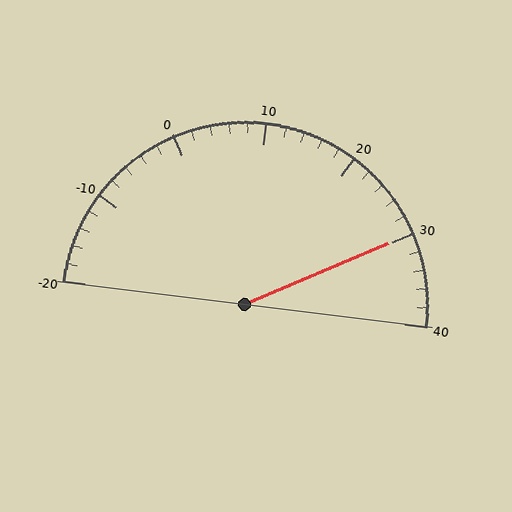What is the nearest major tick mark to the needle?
The nearest major tick mark is 30.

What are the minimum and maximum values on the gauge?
The gauge ranges from -20 to 40.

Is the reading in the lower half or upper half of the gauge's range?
The reading is in the upper half of the range (-20 to 40).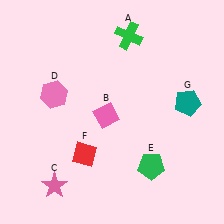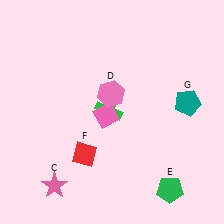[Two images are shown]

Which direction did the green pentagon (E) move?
The green pentagon (E) moved down.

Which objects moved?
The objects that moved are: the green cross (A), the pink hexagon (D), the green pentagon (E).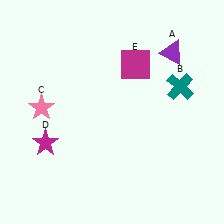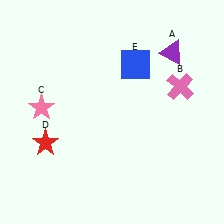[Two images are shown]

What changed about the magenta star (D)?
In Image 1, D is magenta. In Image 2, it changed to red.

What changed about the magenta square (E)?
In Image 1, E is magenta. In Image 2, it changed to blue.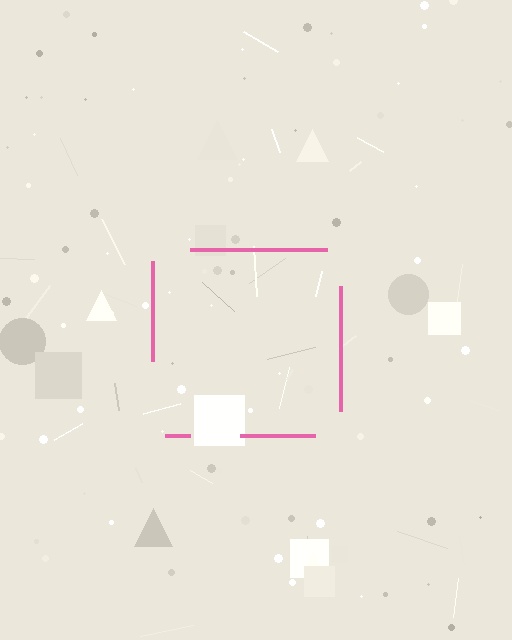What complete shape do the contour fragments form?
The contour fragments form a square.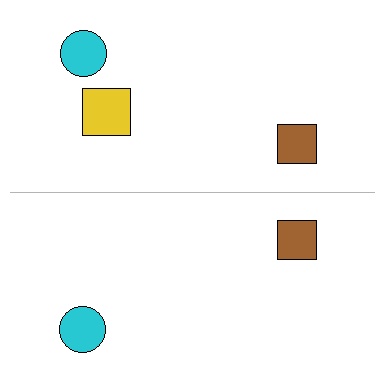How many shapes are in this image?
There are 5 shapes in this image.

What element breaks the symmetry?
A yellow square is missing from the bottom side.